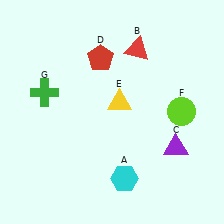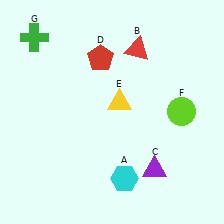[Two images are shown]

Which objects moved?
The objects that moved are: the purple triangle (C), the green cross (G).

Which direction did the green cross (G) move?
The green cross (G) moved up.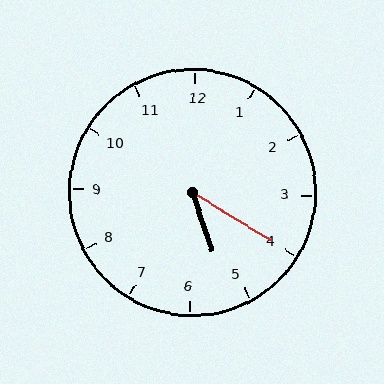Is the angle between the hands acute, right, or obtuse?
It is acute.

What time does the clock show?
5:20.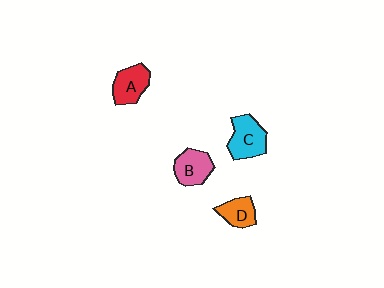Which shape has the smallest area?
Shape D (orange).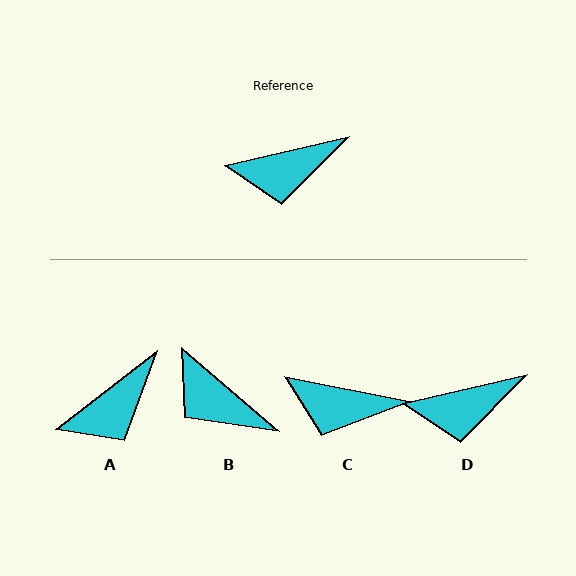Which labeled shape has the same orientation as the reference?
D.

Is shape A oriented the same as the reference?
No, it is off by about 25 degrees.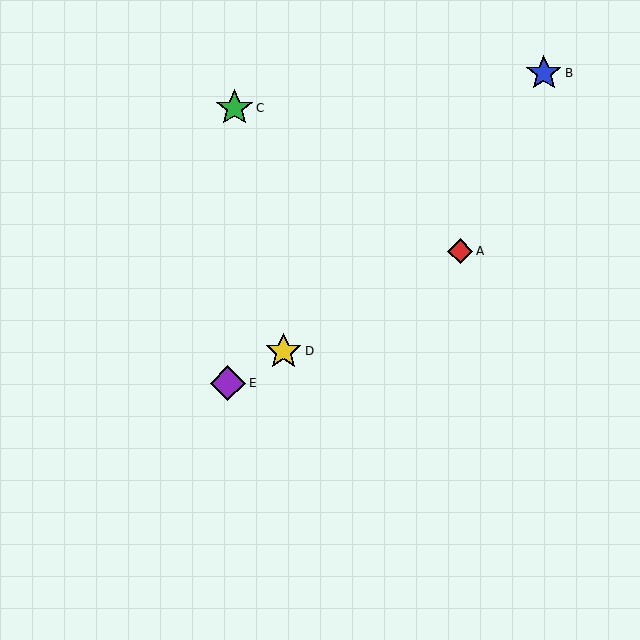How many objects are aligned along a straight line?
3 objects (A, D, E) are aligned along a straight line.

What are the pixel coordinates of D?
Object D is at (284, 352).